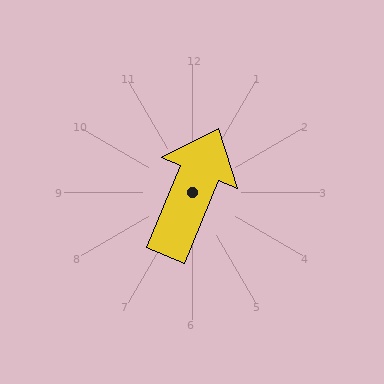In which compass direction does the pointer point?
North.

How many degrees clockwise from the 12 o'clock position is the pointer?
Approximately 22 degrees.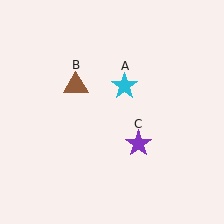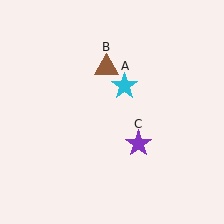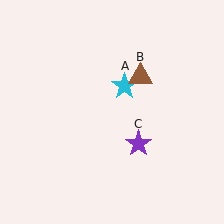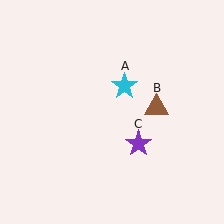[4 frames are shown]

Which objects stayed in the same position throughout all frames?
Cyan star (object A) and purple star (object C) remained stationary.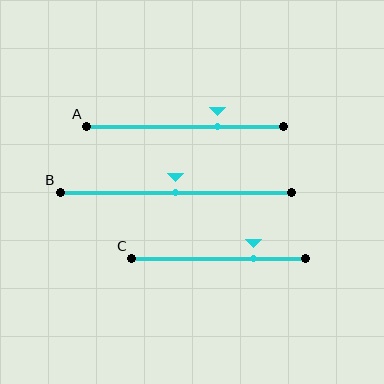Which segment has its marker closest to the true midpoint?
Segment B has its marker closest to the true midpoint.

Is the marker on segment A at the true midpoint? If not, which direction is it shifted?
No, the marker on segment A is shifted to the right by about 16% of the segment length.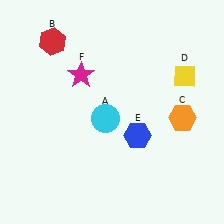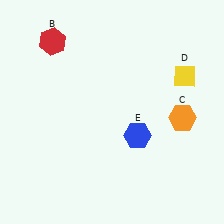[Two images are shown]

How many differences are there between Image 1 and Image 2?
There are 2 differences between the two images.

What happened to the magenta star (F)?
The magenta star (F) was removed in Image 2. It was in the top-left area of Image 1.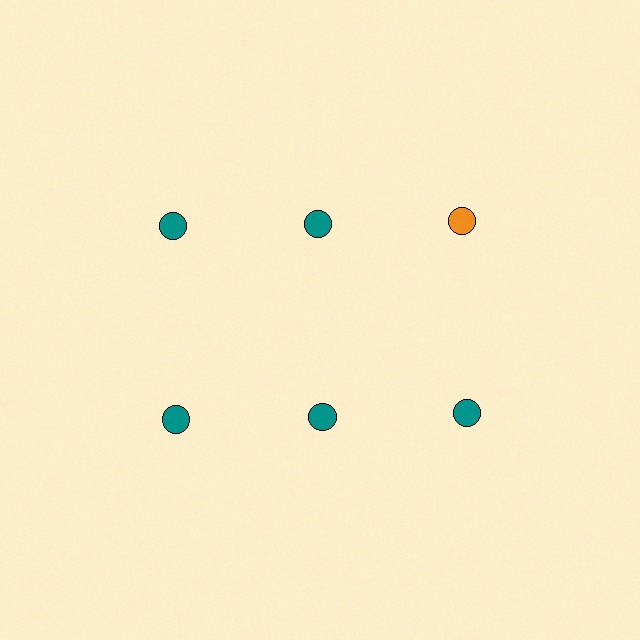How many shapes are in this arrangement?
There are 6 shapes arranged in a grid pattern.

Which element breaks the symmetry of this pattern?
The orange circle in the top row, center column breaks the symmetry. All other shapes are teal circles.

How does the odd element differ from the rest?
It has a different color: orange instead of teal.